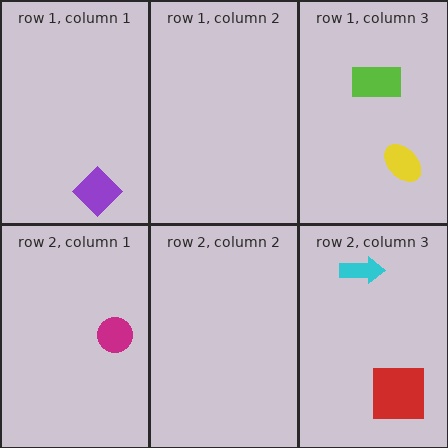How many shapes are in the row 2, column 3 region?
2.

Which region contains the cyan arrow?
The row 2, column 3 region.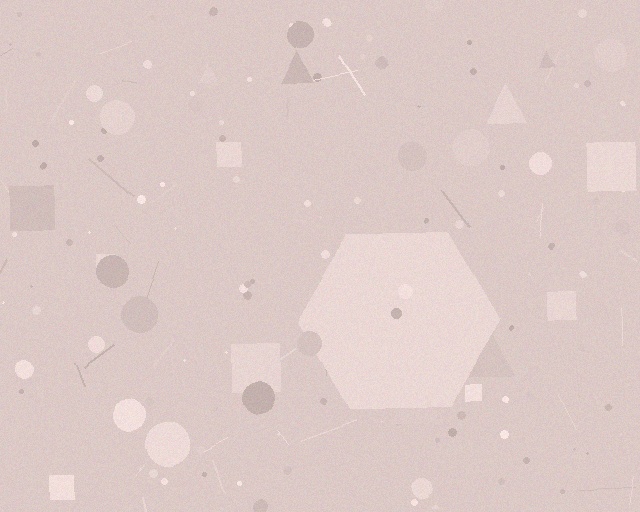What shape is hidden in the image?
A hexagon is hidden in the image.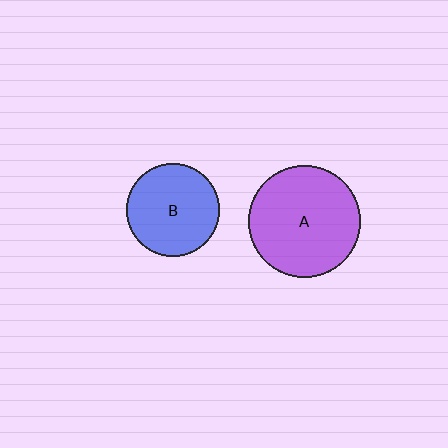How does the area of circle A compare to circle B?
Approximately 1.5 times.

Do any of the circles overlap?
No, none of the circles overlap.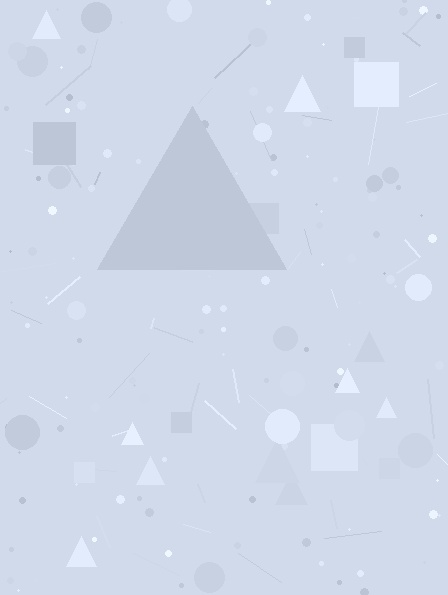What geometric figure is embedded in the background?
A triangle is embedded in the background.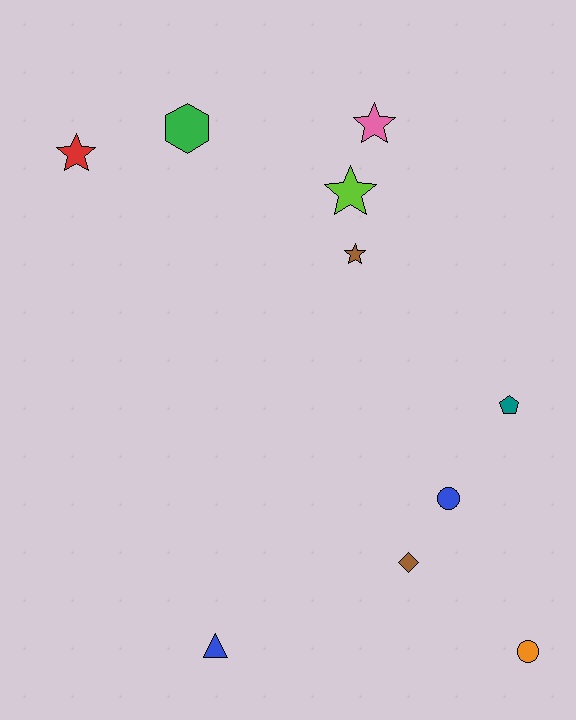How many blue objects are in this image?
There are 2 blue objects.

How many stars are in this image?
There are 4 stars.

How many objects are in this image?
There are 10 objects.